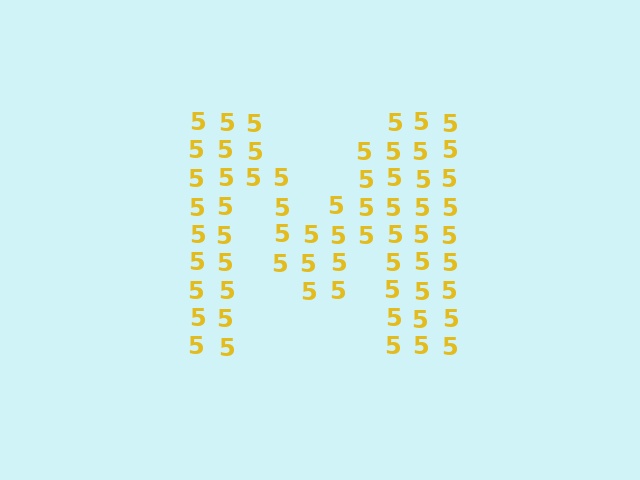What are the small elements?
The small elements are digit 5's.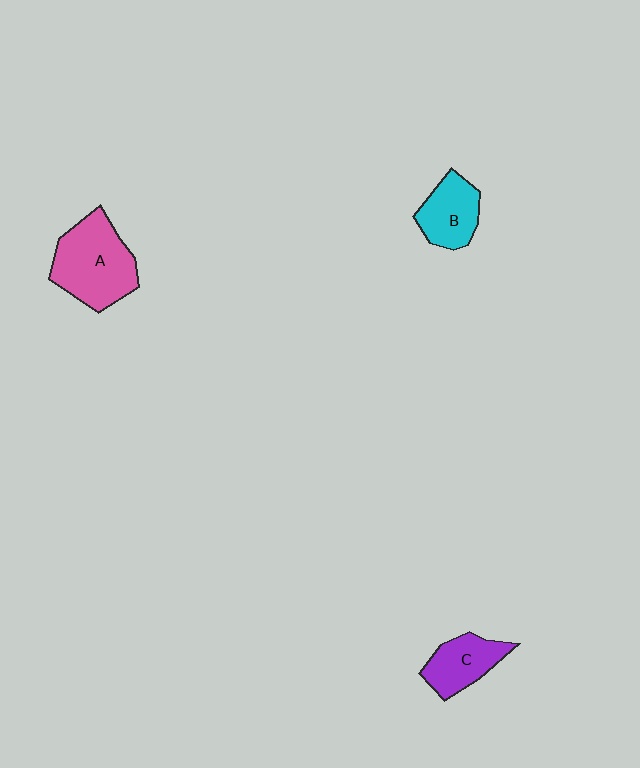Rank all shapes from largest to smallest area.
From largest to smallest: A (pink), B (cyan), C (purple).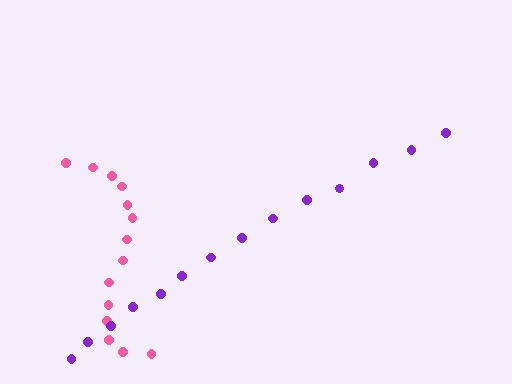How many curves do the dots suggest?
There are 2 distinct paths.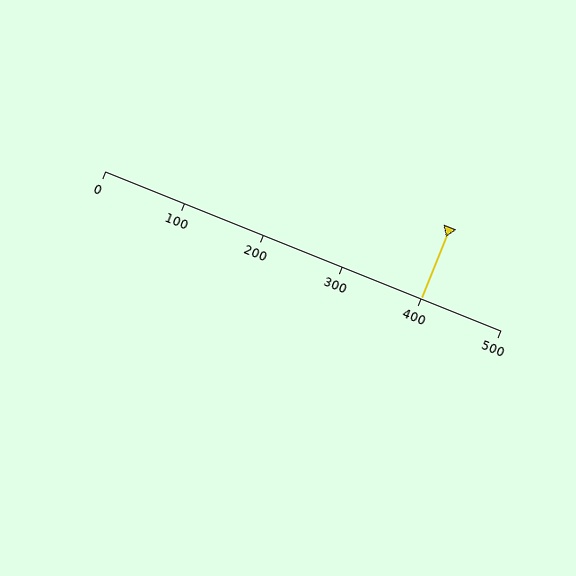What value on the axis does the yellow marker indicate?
The marker indicates approximately 400.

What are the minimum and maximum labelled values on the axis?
The axis runs from 0 to 500.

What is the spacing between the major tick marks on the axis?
The major ticks are spaced 100 apart.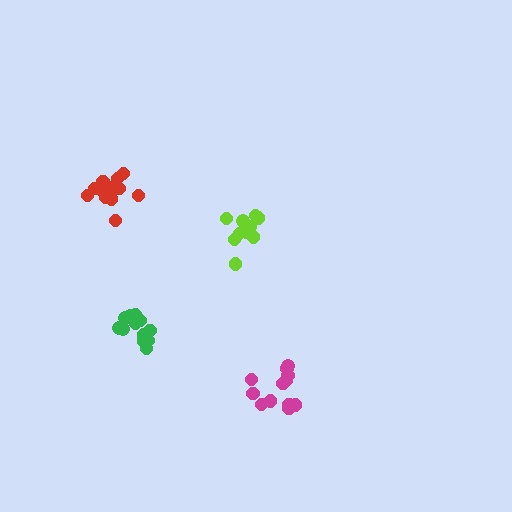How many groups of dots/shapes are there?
There are 4 groups.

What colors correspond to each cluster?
The clusters are colored: lime, red, magenta, green.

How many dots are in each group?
Group 1: 10 dots, Group 2: 12 dots, Group 3: 12 dots, Group 4: 14 dots (48 total).